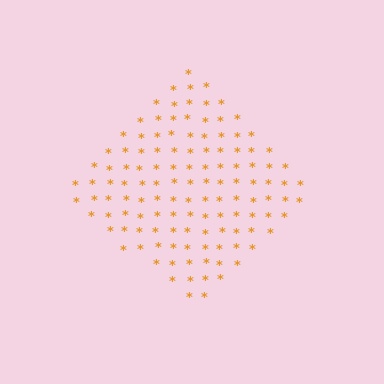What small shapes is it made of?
It is made of small asterisks.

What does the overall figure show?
The overall figure shows a diamond.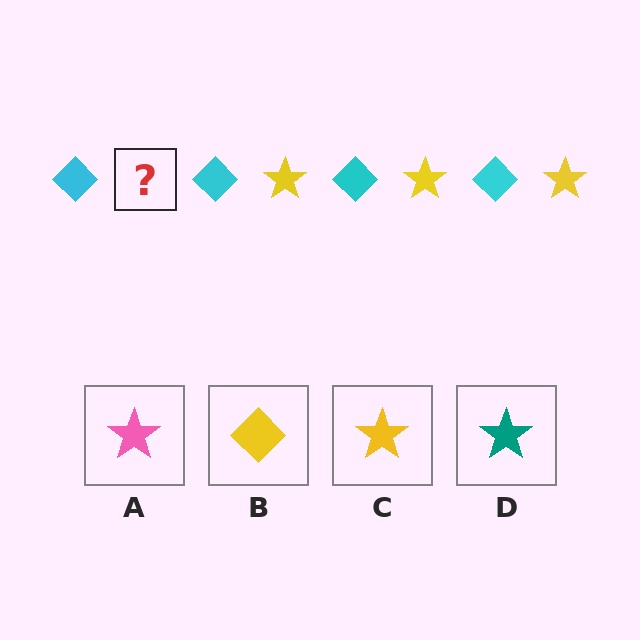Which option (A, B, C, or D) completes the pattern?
C.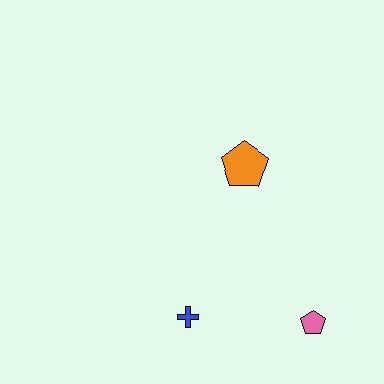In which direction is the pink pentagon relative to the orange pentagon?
The pink pentagon is below the orange pentagon.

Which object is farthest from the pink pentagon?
The orange pentagon is farthest from the pink pentagon.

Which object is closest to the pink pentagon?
The blue cross is closest to the pink pentagon.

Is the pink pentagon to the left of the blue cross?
No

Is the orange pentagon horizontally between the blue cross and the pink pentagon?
Yes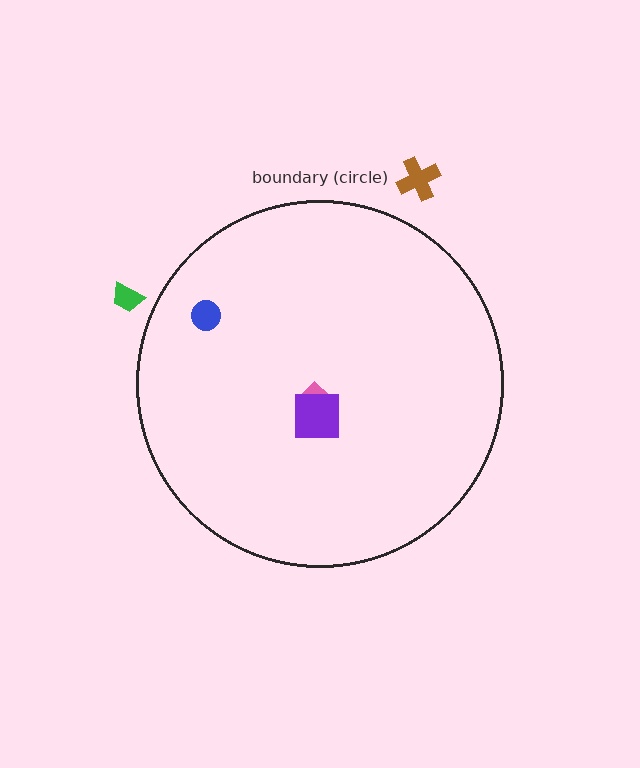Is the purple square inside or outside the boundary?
Inside.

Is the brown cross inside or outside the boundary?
Outside.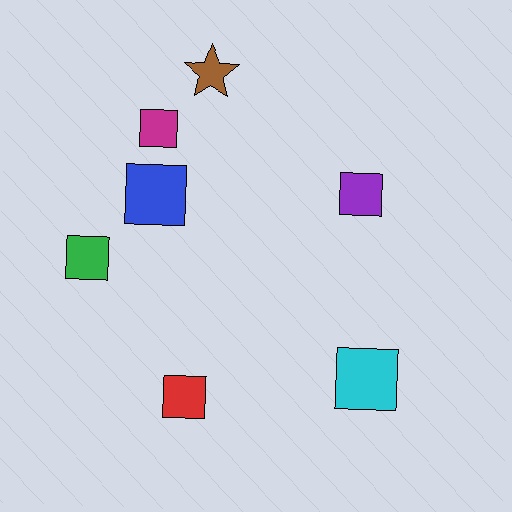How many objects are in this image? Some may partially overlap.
There are 7 objects.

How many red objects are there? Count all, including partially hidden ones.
There is 1 red object.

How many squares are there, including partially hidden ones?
There are 6 squares.